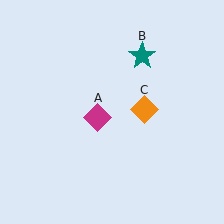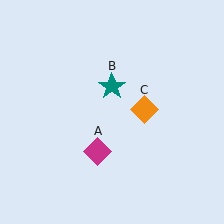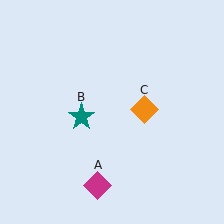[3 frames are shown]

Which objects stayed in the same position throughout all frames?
Orange diamond (object C) remained stationary.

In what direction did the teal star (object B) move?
The teal star (object B) moved down and to the left.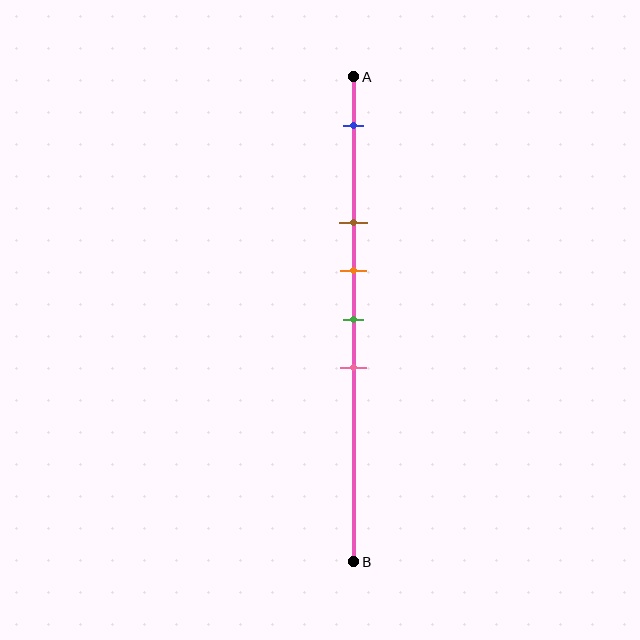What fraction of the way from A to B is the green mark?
The green mark is approximately 50% (0.5) of the way from A to B.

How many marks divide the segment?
There are 5 marks dividing the segment.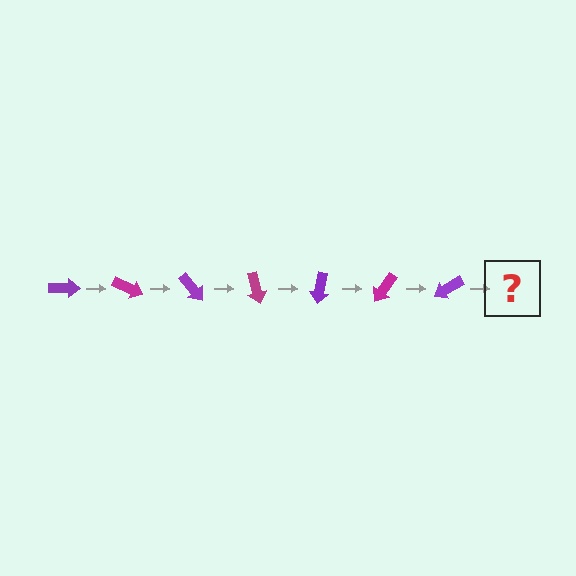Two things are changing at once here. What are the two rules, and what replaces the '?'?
The two rules are that it rotates 25 degrees each step and the color cycles through purple and magenta. The '?' should be a magenta arrow, rotated 175 degrees from the start.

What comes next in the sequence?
The next element should be a magenta arrow, rotated 175 degrees from the start.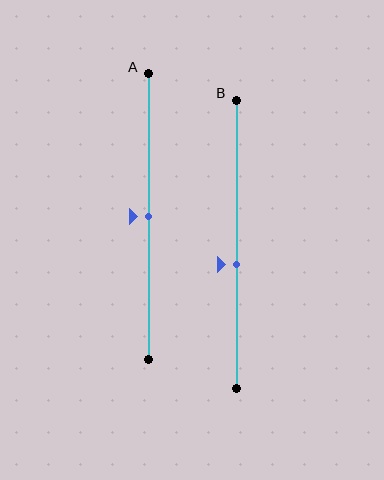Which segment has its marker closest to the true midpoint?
Segment A has its marker closest to the true midpoint.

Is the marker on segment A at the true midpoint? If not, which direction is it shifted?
Yes, the marker on segment A is at the true midpoint.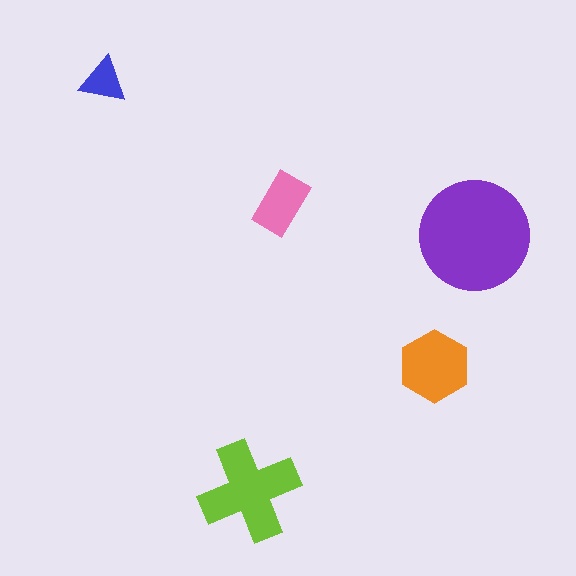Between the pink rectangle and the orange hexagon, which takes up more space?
The orange hexagon.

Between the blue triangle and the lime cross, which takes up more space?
The lime cross.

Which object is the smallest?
The blue triangle.